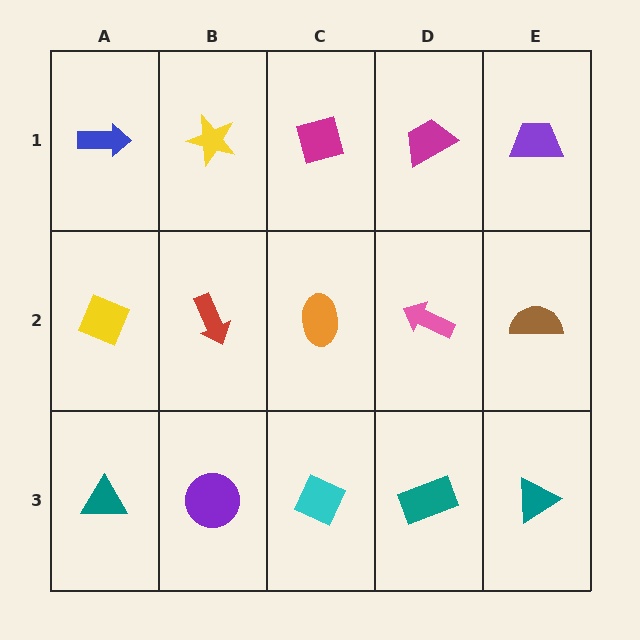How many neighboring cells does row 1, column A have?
2.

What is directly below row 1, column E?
A brown semicircle.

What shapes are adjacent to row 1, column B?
A red arrow (row 2, column B), a blue arrow (row 1, column A), a magenta diamond (row 1, column C).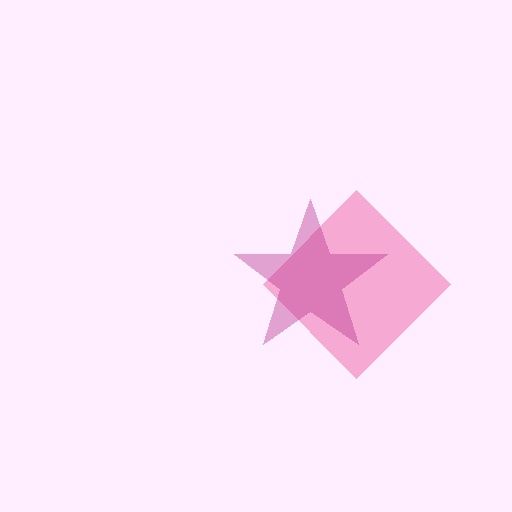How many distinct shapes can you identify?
There are 2 distinct shapes: a pink diamond, a magenta star.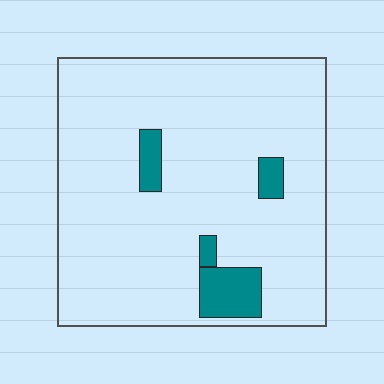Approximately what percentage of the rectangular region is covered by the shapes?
Approximately 10%.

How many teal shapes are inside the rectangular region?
4.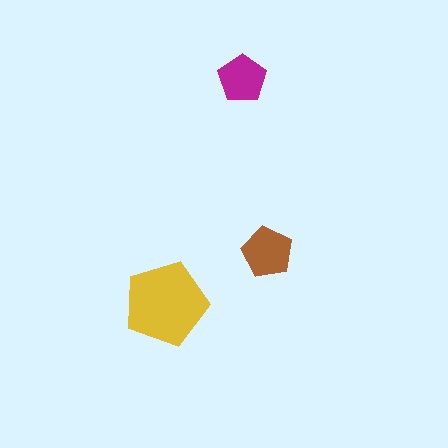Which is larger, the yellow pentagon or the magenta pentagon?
The yellow one.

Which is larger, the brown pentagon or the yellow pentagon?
The yellow one.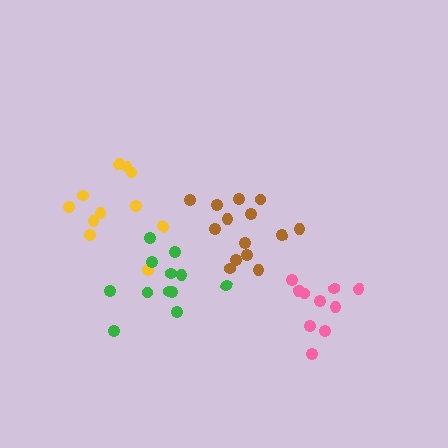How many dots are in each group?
Group 1: 14 dots, Group 2: 11 dots, Group 3: 12 dots, Group 4: 11 dots (48 total).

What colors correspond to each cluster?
The clusters are colored: brown, yellow, green, pink.